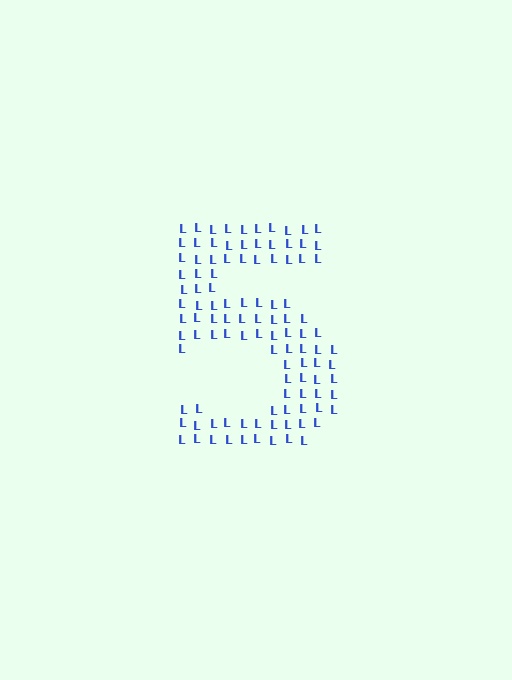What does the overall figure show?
The overall figure shows the digit 5.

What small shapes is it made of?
It is made of small letter L's.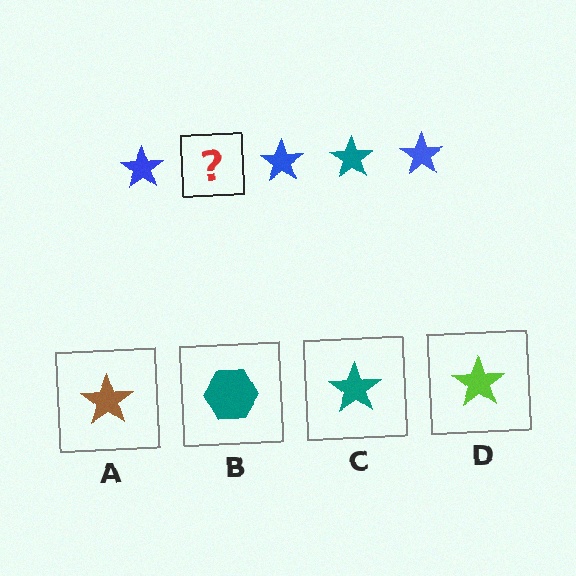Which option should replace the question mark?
Option C.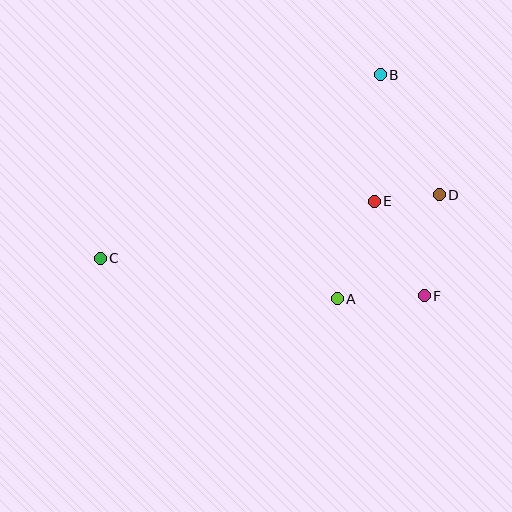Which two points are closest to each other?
Points D and E are closest to each other.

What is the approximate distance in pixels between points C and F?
The distance between C and F is approximately 326 pixels.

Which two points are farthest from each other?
Points C and D are farthest from each other.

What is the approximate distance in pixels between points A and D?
The distance between A and D is approximately 145 pixels.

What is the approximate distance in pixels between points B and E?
The distance between B and E is approximately 126 pixels.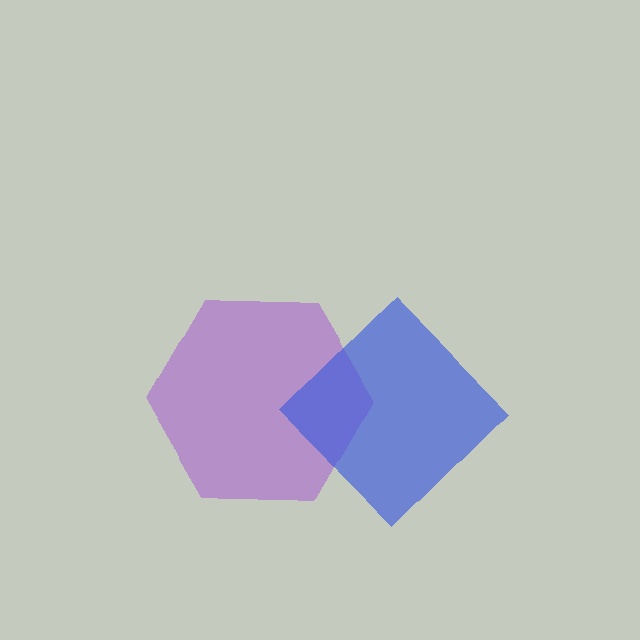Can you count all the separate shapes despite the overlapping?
Yes, there are 2 separate shapes.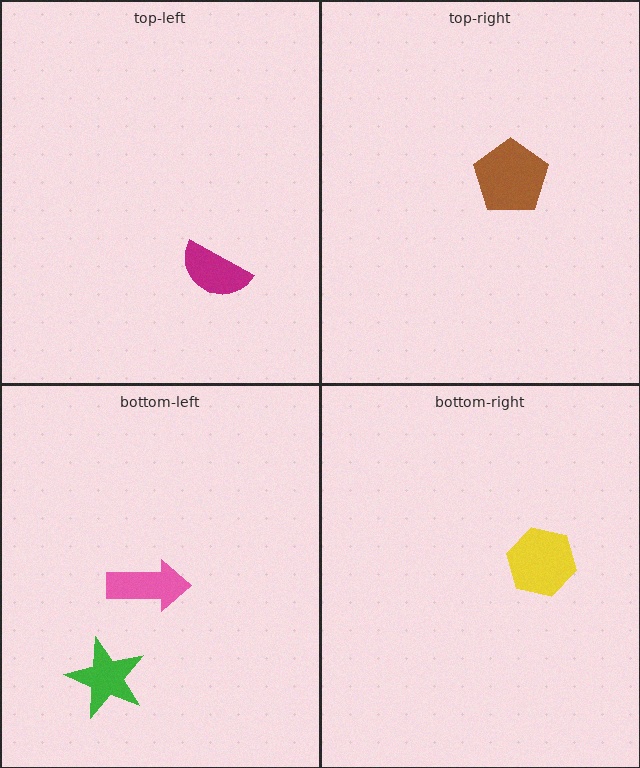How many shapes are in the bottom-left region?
2.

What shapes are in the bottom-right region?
The yellow hexagon.